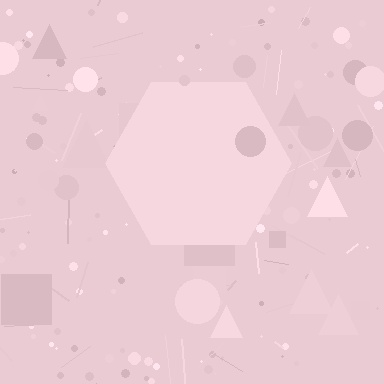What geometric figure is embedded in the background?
A hexagon is embedded in the background.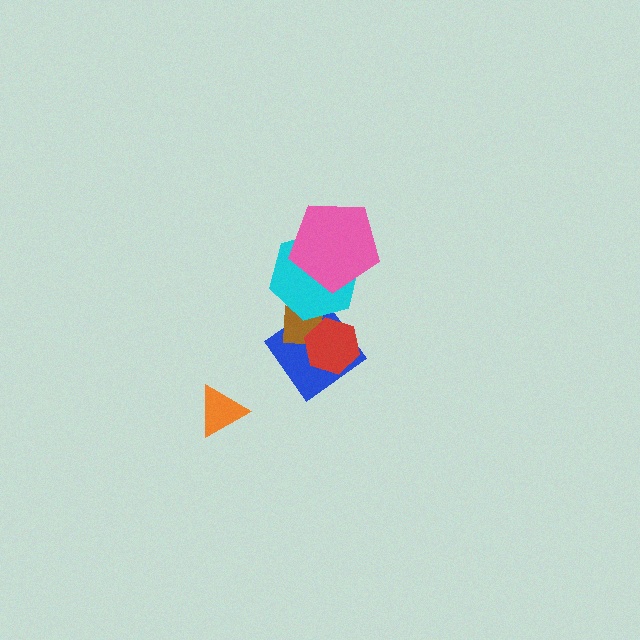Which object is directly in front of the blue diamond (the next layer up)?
The brown square is directly in front of the blue diamond.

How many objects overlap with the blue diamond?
3 objects overlap with the blue diamond.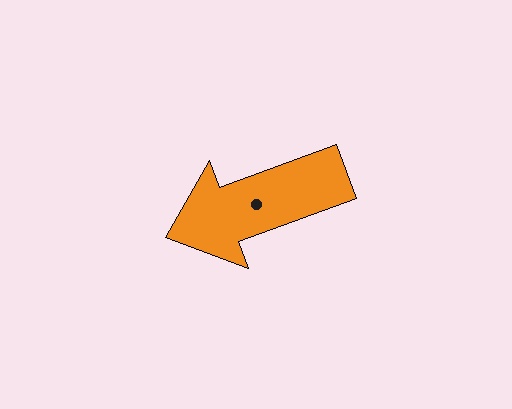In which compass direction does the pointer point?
West.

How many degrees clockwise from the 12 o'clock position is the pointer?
Approximately 250 degrees.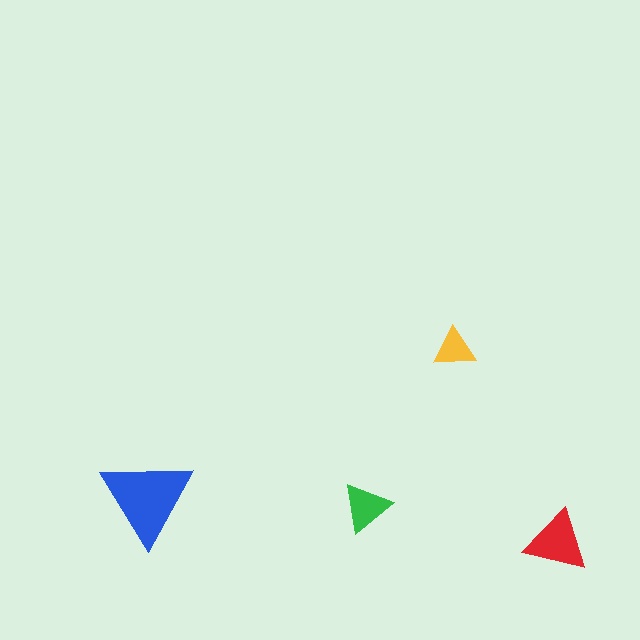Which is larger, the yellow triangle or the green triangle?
The green one.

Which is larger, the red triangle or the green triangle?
The red one.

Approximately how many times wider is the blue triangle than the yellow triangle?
About 2 times wider.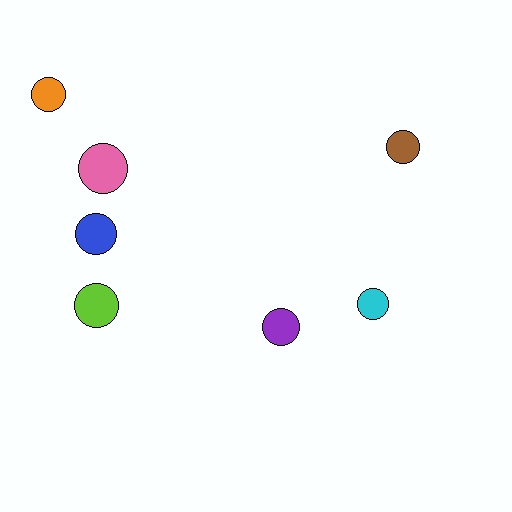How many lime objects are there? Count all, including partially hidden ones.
There is 1 lime object.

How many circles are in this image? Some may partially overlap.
There are 7 circles.